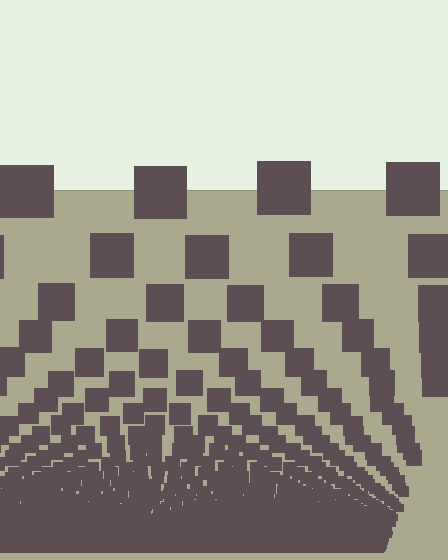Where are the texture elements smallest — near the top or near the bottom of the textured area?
Near the bottom.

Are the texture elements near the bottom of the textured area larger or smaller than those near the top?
Smaller. The gradient is inverted — elements near the bottom are smaller and denser.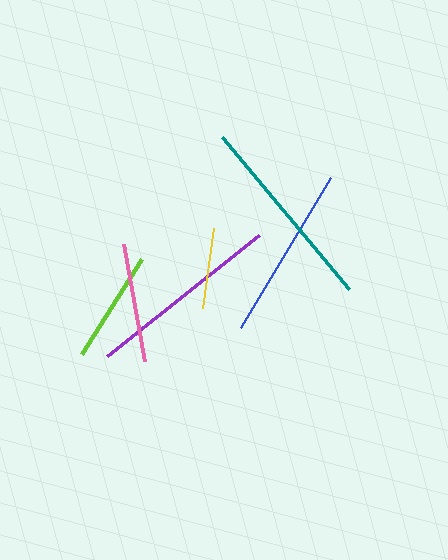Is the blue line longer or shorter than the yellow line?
The blue line is longer than the yellow line.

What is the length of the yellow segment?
The yellow segment is approximately 81 pixels long.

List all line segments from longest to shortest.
From longest to shortest: teal, purple, blue, pink, lime, yellow.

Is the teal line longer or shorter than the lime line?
The teal line is longer than the lime line.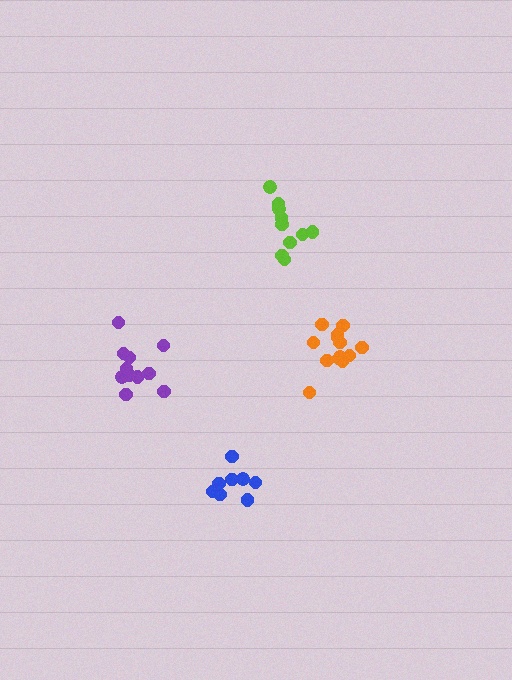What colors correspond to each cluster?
The clusters are colored: blue, lime, purple, orange.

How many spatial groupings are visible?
There are 4 spatial groupings.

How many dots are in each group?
Group 1: 8 dots, Group 2: 10 dots, Group 3: 11 dots, Group 4: 13 dots (42 total).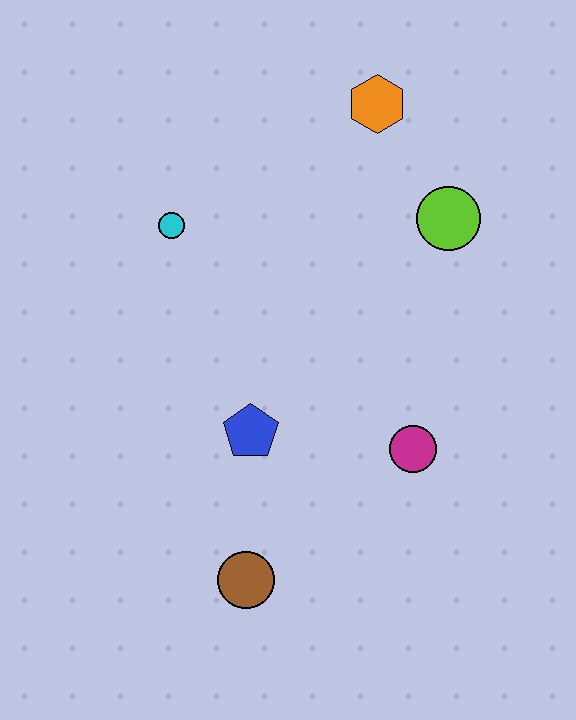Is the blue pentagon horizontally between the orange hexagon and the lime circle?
No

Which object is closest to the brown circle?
The blue pentagon is closest to the brown circle.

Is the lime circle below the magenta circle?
No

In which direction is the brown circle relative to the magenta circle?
The brown circle is to the left of the magenta circle.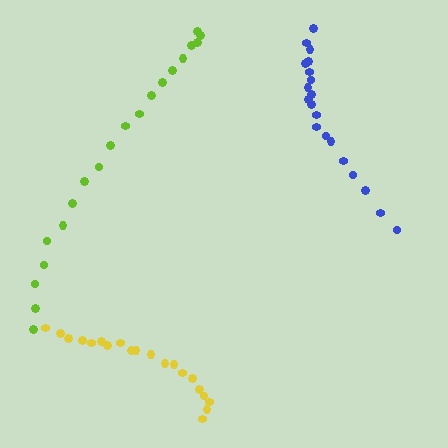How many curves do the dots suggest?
There are 3 distinct paths.